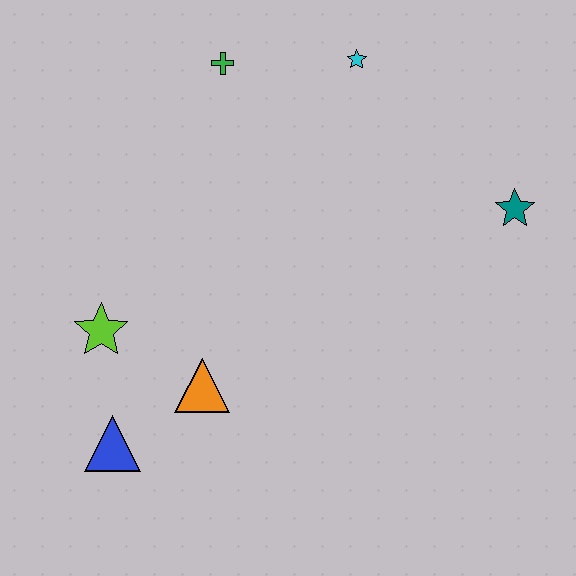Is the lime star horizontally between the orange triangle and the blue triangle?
No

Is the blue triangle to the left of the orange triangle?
Yes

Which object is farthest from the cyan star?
The blue triangle is farthest from the cyan star.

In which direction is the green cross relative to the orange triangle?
The green cross is above the orange triangle.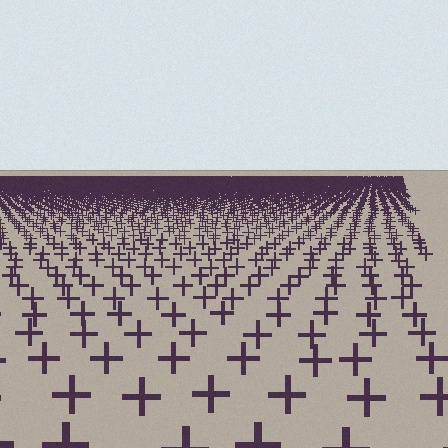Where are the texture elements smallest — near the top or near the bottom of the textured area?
Near the top.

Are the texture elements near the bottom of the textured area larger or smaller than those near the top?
Larger. Near the bottom, elements are closer to the viewer and appear at a bigger on-screen size.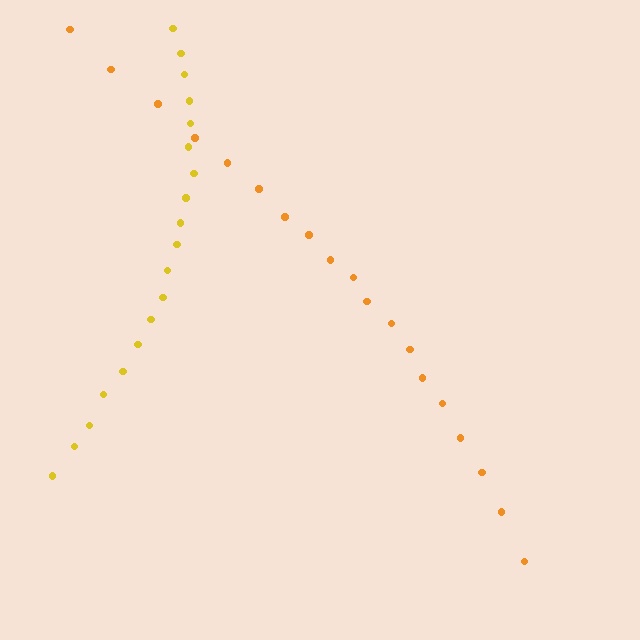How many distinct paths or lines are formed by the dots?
There are 2 distinct paths.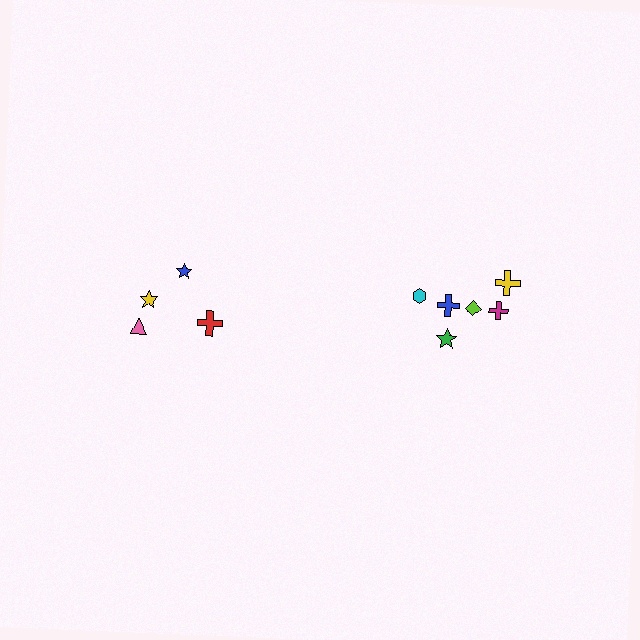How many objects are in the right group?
There are 6 objects.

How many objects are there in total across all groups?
There are 10 objects.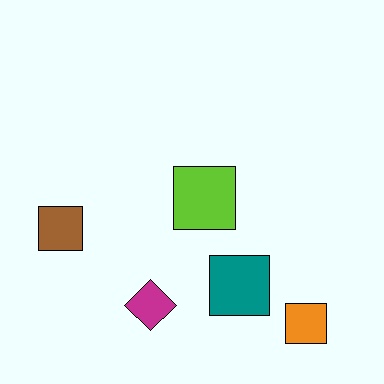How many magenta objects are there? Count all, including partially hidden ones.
There is 1 magenta object.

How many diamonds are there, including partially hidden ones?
There is 1 diamond.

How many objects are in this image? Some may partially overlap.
There are 5 objects.